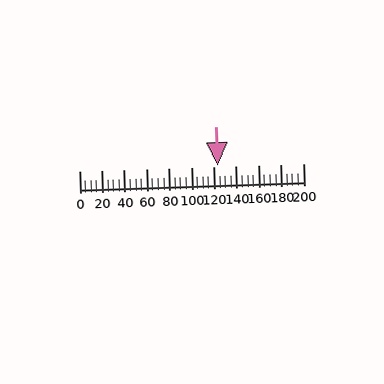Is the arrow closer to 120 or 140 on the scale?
The arrow is closer to 120.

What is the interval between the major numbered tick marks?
The major tick marks are spaced 20 units apart.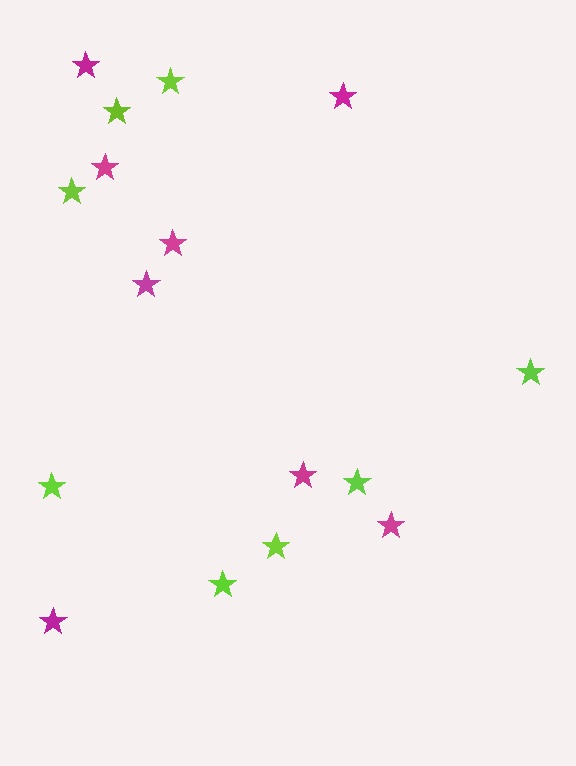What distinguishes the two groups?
There are 2 groups: one group of magenta stars (8) and one group of lime stars (8).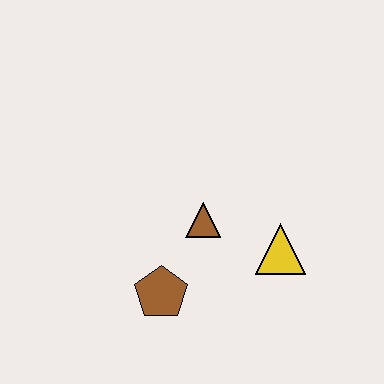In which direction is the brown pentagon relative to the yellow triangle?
The brown pentagon is to the left of the yellow triangle.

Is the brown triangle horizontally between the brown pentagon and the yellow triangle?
Yes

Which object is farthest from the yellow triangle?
The brown pentagon is farthest from the yellow triangle.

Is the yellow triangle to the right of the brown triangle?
Yes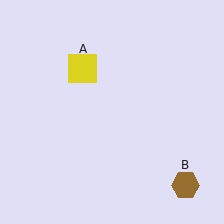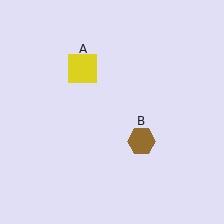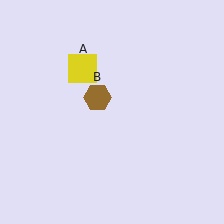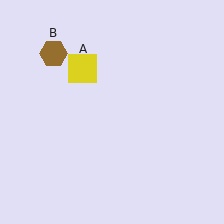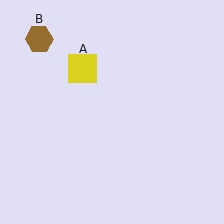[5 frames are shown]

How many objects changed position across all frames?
1 object changed position: brown hexagon (object B).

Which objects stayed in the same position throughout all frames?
Yellow square (object A) remained stationary.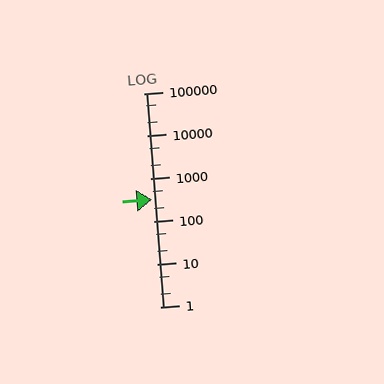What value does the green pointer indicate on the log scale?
The pointer indicates approximately 320.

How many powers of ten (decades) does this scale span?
The scale spans 5 decades, from 1 to 100000.